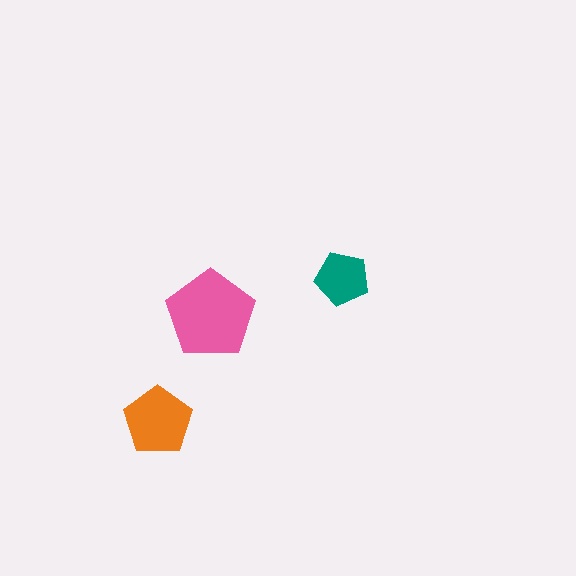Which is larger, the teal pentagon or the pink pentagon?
The pink one.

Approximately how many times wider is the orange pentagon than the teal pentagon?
About 1.5 times wider.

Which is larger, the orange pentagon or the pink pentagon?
The pink one.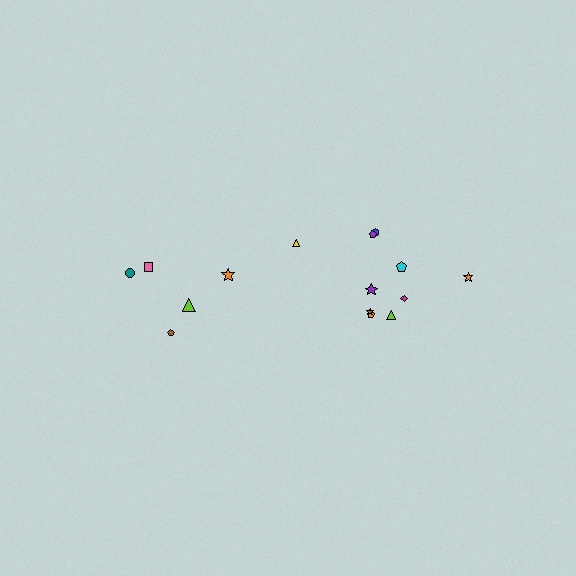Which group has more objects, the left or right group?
The right group.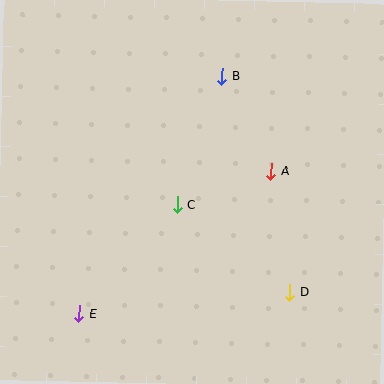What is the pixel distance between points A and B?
The distance between A and B is 107 pixels.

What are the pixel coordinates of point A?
Point A is at (271, 171).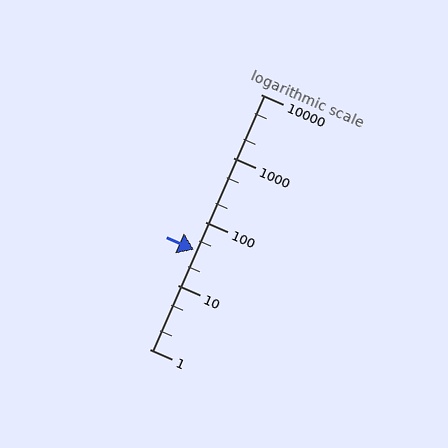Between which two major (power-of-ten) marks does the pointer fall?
The pointer is between 10 and 100.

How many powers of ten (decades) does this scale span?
The scale spans 4 decades, from 1 to 10000.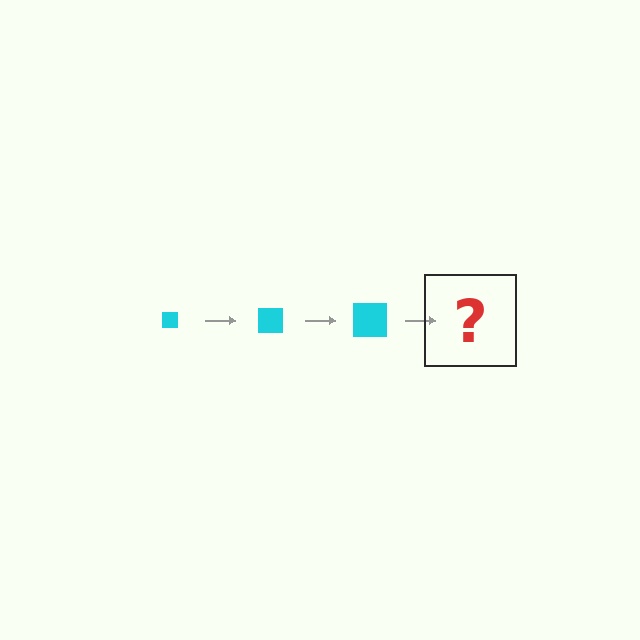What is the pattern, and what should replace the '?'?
The pattern is that the square gets progressively larger each step. The '?' should be a cyan square, larger than the previous one.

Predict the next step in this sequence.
The next step is a cyan square, larger than the previous one.